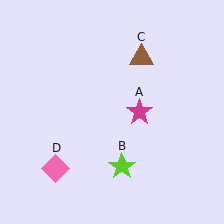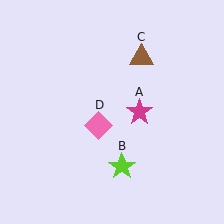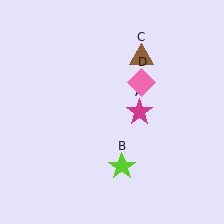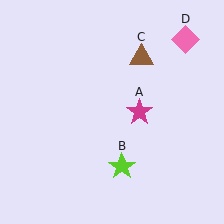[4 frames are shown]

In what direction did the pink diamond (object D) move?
The pink diamond (object D) moved up and to the right.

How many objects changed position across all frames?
1 object changed position: pink diamond (object D).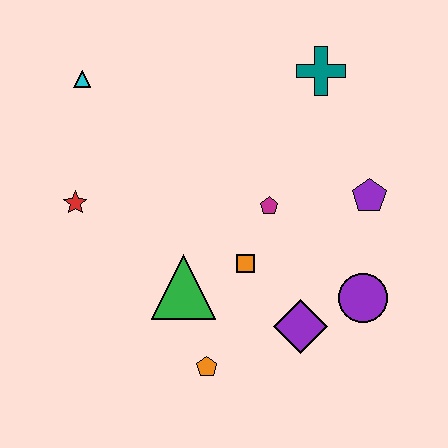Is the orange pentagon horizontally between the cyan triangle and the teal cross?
Yes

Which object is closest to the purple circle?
The purple diamond is closest to the purple circle.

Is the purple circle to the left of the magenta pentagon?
No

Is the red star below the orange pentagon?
No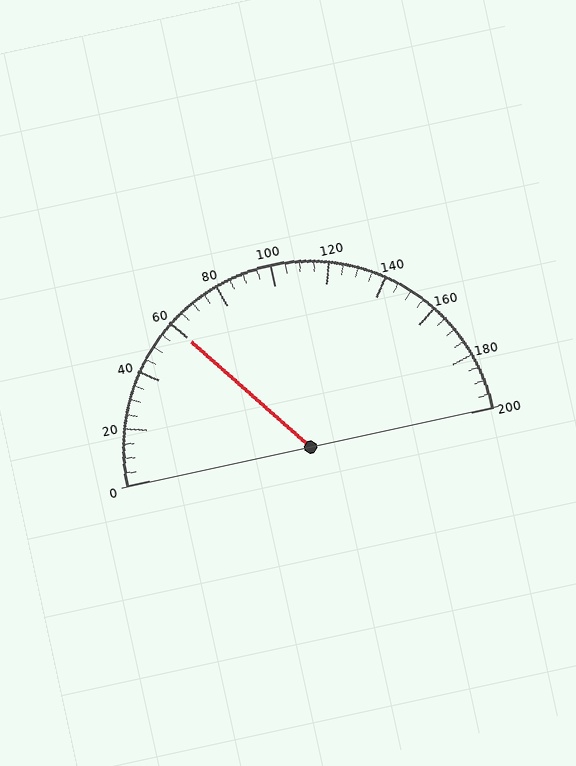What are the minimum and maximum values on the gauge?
The gauge ranges from 0 to 200.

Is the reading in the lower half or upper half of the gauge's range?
The reading is in the lower half of the range (0 to 200).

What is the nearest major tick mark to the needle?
The nearest major tick mark is 60.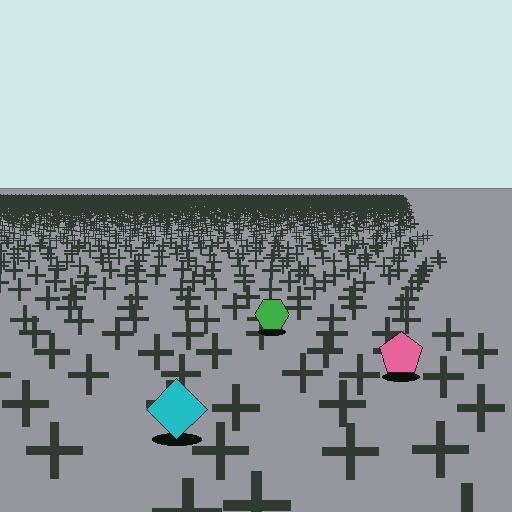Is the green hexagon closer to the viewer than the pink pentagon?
No. The pink pentagon is closer — you can tell from the texture gradient: the ground texture is coarser near it.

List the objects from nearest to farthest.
From nearest to farthest: the cyan diamond, the pink pentagon, the green hexagon.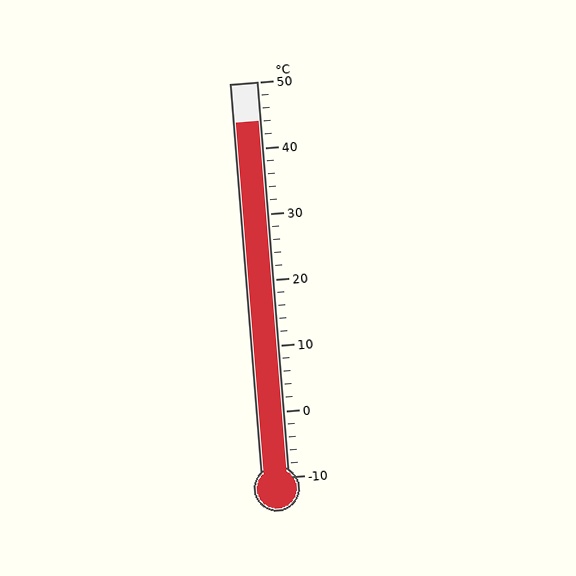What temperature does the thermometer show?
The thermometer shows approximately 44°C.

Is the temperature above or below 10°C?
The temperature is above 10°C.